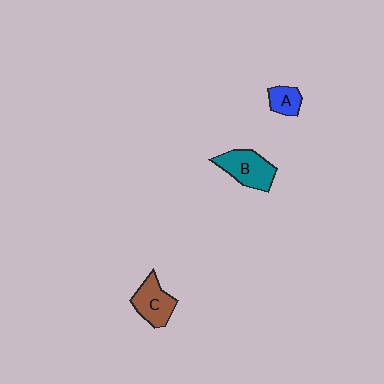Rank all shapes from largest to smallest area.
From largest to smallest: B (teal), C (brown), A (blue).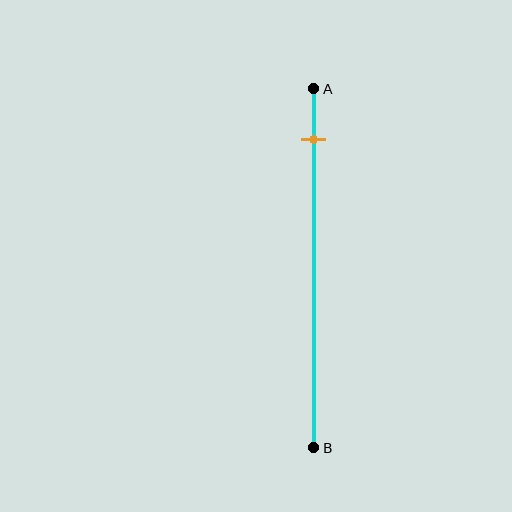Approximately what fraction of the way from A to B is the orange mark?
The orange mark is approximately 15% of the way from A to B.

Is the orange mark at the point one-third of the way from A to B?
No, the mark is at about 15% from A, not at the 33% one-third point.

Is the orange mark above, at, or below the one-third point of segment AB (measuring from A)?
The orange mark is above the one-third point of segment AB.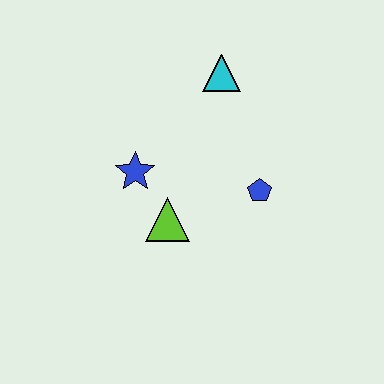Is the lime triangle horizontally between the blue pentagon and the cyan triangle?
No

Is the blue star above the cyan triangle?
No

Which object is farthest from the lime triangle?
The cyan triangle is farthest from the lime triangle.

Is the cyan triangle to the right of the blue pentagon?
No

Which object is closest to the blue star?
The lime triangle is closest to the blue star.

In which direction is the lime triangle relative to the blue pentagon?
The lime triangle is to the left of the blue pentagon.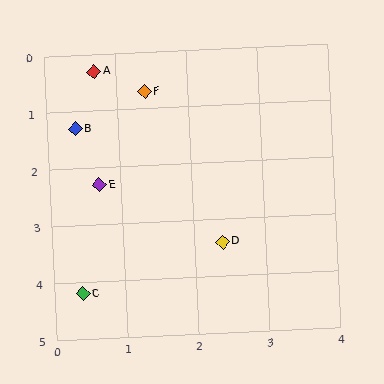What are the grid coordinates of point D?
Point D is at approximately (2.4, 3.4).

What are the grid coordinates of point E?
Point E is at approximately (0.7, 2.3).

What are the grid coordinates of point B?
Point B is at approximately (0.4, 1.3).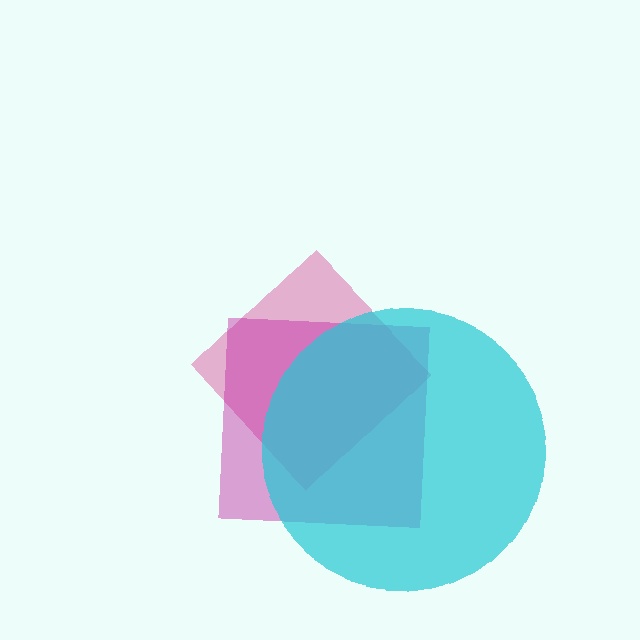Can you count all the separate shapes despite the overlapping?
Yes, there are 3 separate shapes.